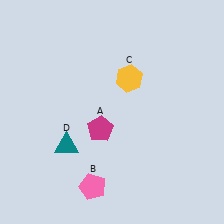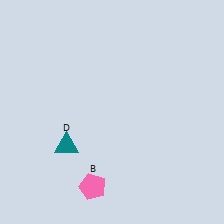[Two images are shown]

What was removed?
The magenta pentagon (A), the yellow hexagon (C) were removed in Image 2.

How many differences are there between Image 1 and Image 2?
There are 2 differences between the two images.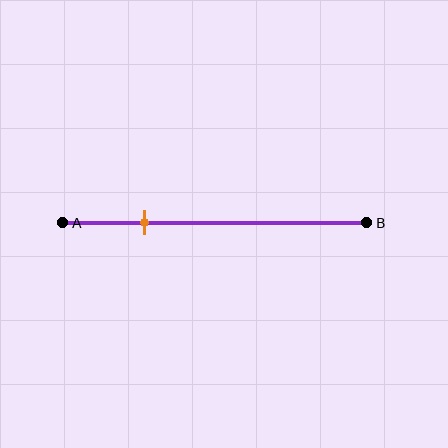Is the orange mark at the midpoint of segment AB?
No, the mark is at about 25% from A, not at the 50% midpoint.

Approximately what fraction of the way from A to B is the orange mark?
The orange mark is approximately 25% of the way from A to B.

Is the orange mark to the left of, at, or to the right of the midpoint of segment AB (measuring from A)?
The orange mark is to the left of the midpoint of segment AB.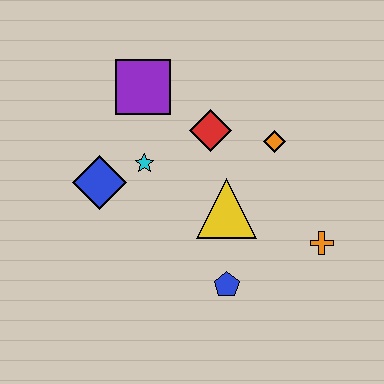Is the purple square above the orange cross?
Yes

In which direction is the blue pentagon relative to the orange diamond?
The blue pentagon is below the orange diamond.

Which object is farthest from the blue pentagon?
The purple square is farthest from the blue pentagon.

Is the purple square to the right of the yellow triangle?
No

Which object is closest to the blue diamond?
The cyan star is closest to the blue diamond.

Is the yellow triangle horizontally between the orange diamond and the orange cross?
No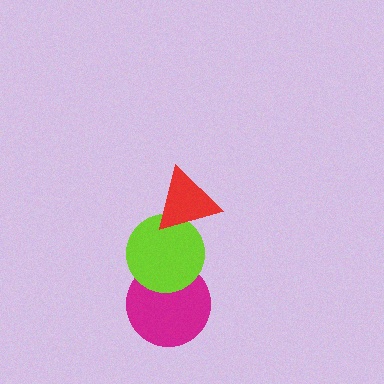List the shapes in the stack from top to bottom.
From top to bottom: the red triangle, the lime circle, the magenta circle.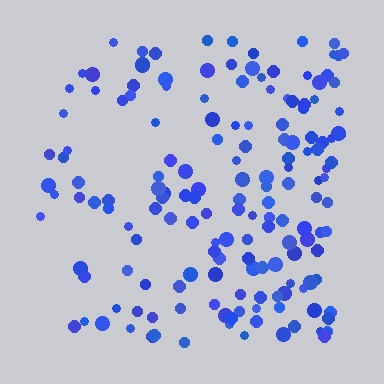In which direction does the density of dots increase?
From left to right, with the right side densest.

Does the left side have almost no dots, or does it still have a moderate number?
Still a moderate number, just noticeably fewer than the right.